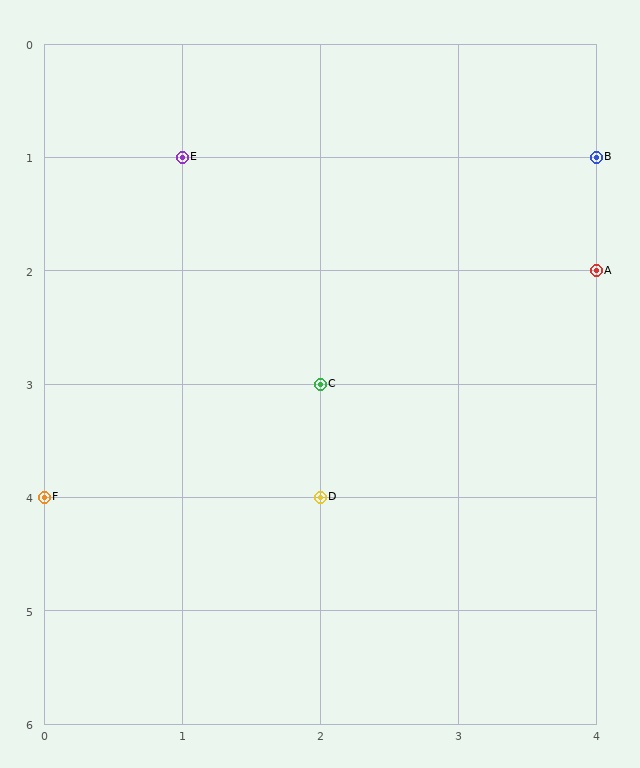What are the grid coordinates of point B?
Point B is at grid coordinates (4, 1).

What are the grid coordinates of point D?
Point D is at grid coordinates (2, 4).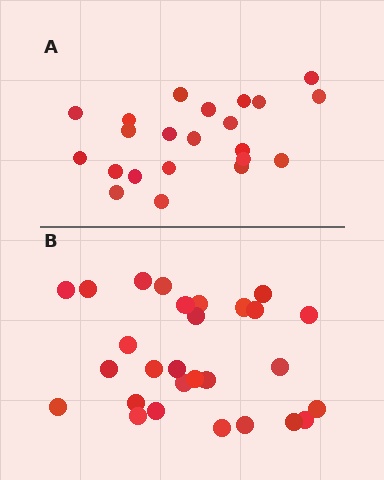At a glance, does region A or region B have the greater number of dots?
Region B (the bottom region) has more dots.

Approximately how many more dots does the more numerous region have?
Region B has about 6 more dots than region A.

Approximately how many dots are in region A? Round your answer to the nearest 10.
About 20 dots. (The exact count is 22, which rounds to 20.)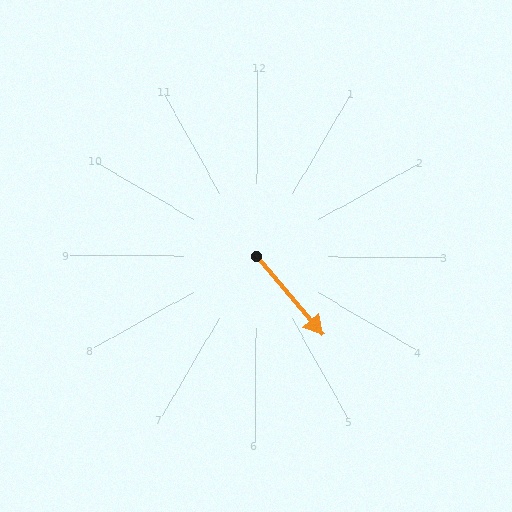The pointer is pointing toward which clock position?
Roughly 5 o'clock.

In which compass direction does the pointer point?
Southeast.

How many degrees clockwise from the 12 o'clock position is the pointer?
Approximately 140 degrees.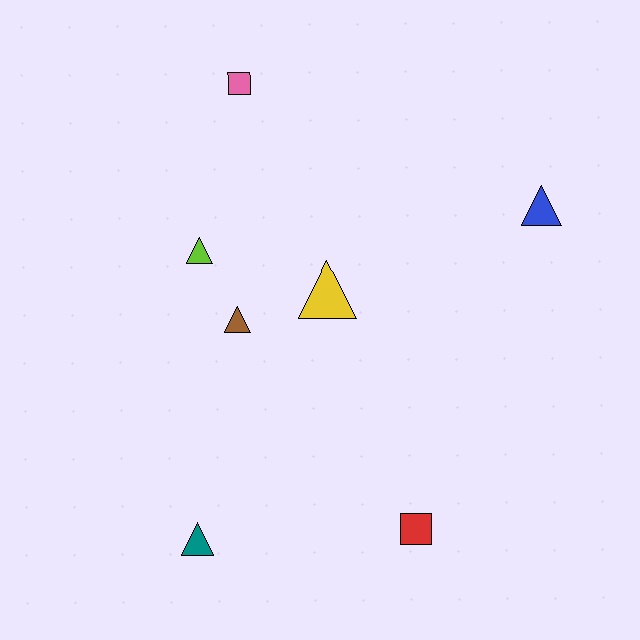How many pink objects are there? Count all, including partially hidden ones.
There is 1 pink object.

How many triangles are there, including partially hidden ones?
There are 5 triangles.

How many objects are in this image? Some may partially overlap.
There are 7 objects.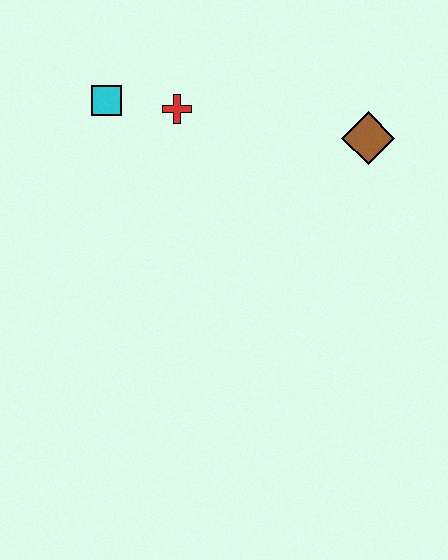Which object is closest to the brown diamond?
The red cross is closest to the brown diamond.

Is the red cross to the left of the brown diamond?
Yes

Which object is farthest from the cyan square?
The brown diamond is farthest from the cyan square.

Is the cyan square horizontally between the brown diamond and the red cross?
No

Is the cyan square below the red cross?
No